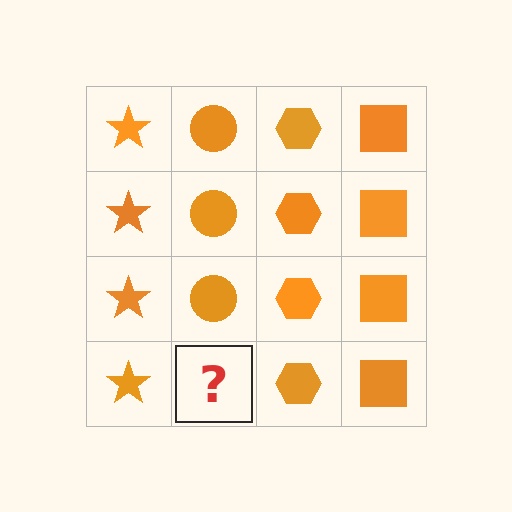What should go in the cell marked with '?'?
The missing cell should contain an orange circle.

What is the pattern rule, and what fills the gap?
The rule is that each column has a consistent shape. The gap should be filled with an orange circle.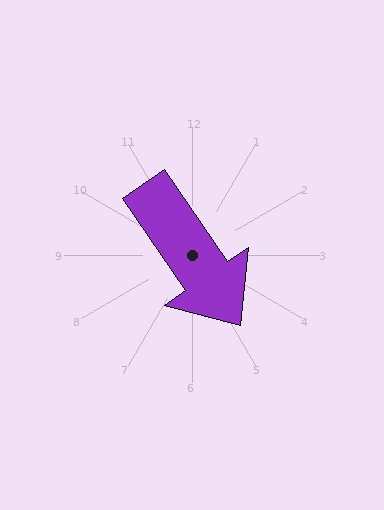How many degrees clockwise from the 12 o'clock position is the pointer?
Approximately 146 degrees.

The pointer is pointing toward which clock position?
Roughly 5 o'clock.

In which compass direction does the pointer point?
Southeast.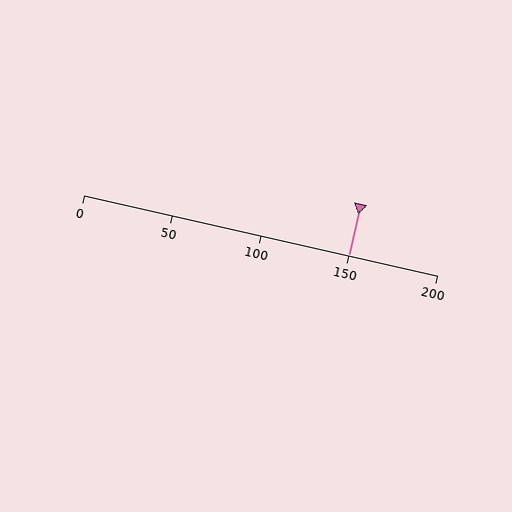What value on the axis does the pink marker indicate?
The marker indicates approximately 150.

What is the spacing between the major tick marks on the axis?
The major ticks are spaced 50 apart.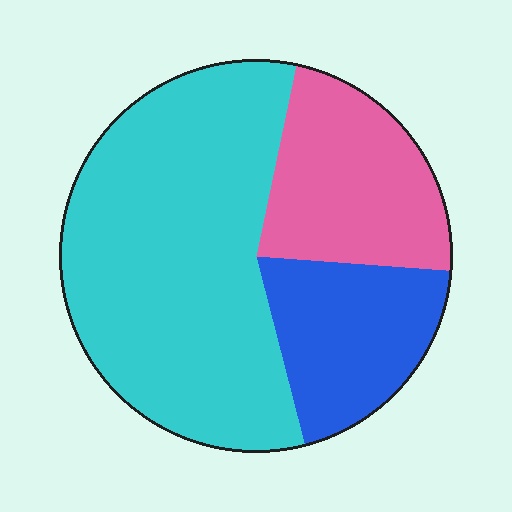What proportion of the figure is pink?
Pink covers about 25% of the figure.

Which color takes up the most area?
Cyan, at roughly 55%.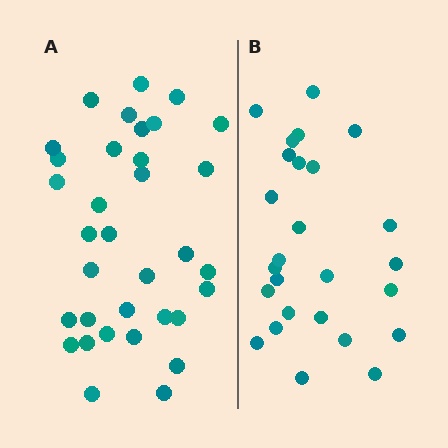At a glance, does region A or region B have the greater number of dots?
Region A (the left region) has more dots.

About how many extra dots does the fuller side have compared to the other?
Region A has roughly 8 or so more dots than region B.